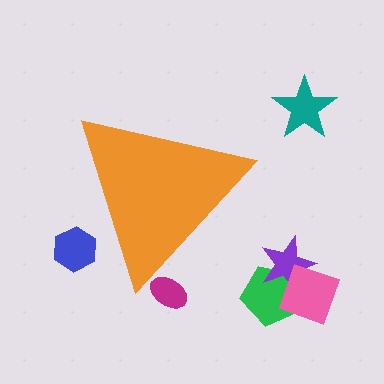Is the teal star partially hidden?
No, the teal star is fully visible.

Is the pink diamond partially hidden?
No, the pink diamond is fully visible.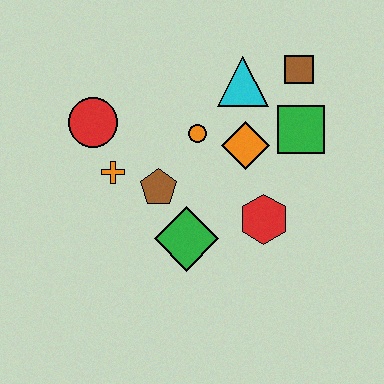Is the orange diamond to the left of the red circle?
No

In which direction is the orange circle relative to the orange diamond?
The orange circle is to the left of the orange diamond.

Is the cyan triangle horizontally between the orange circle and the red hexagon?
Yes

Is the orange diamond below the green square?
Yes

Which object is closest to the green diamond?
The brown pentagon is closest to the green diamond.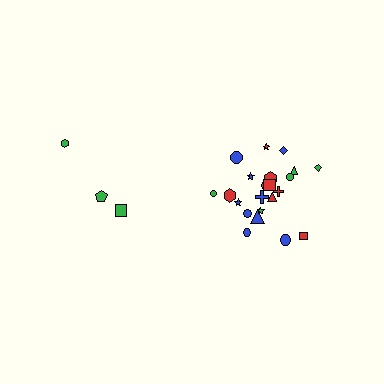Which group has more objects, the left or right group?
The right group.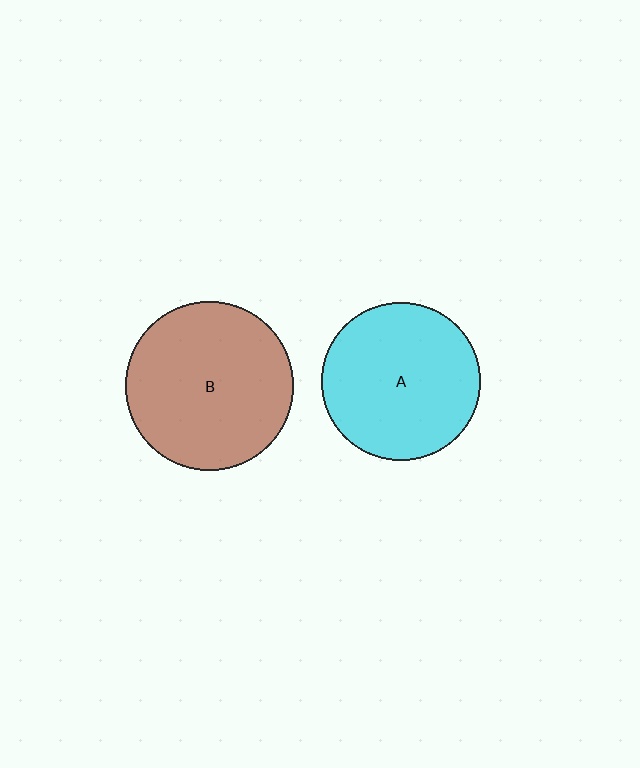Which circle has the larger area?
Circle B (brown).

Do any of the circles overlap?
No, none of the circles overlap.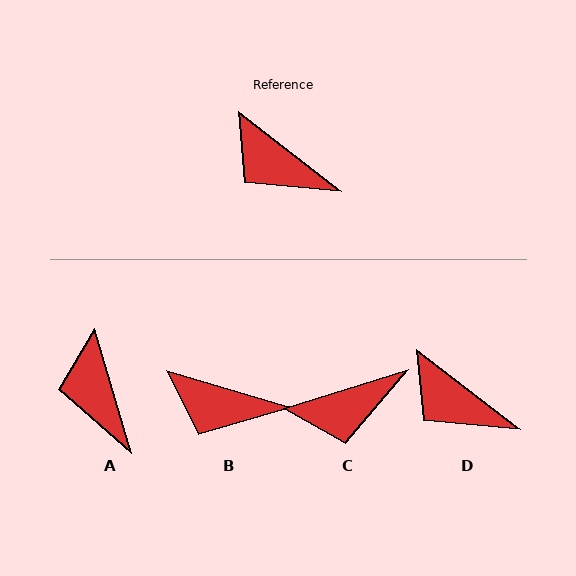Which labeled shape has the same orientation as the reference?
D.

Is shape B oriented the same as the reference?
No, it is off by about 21 degrees.